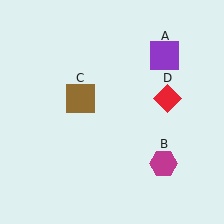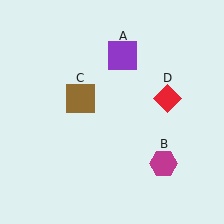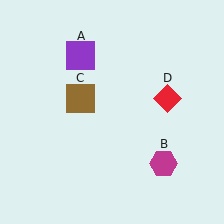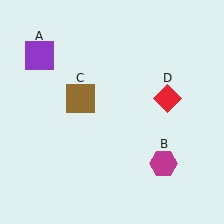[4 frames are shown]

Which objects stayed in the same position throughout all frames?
Magenta hexagon (object B) and brown square (object C) and red diamond (object D) remained stationary.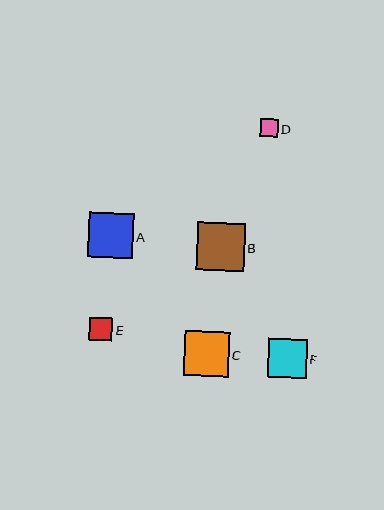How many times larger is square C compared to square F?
Square C is approximately 1.1 times the size of square F.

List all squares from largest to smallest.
From largest to smallest: B, A, C, F, E, D.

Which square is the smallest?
Square D is the smallest with a size of approximately 18 pixels.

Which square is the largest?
Square B is the largest with a size of approximately 48 pixels.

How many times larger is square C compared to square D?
Square C is approximately 2.5 times the size of square D.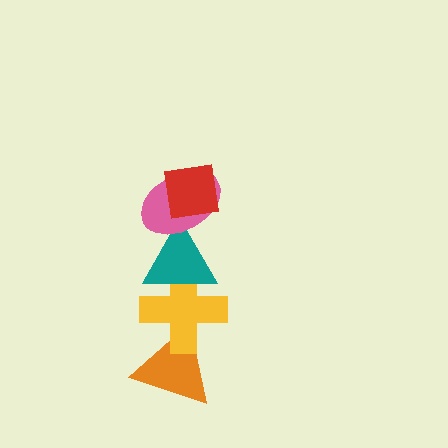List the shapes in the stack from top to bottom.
From top to bottom: the red square, the pink ellipse, the teal triangle, the yellow cross, the orange triangle.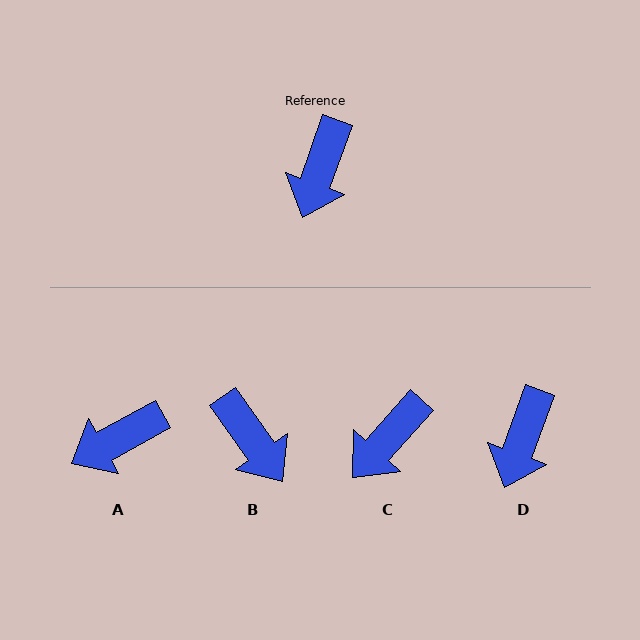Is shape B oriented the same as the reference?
No, it is off by about 55 degrees.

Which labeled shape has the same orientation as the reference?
D.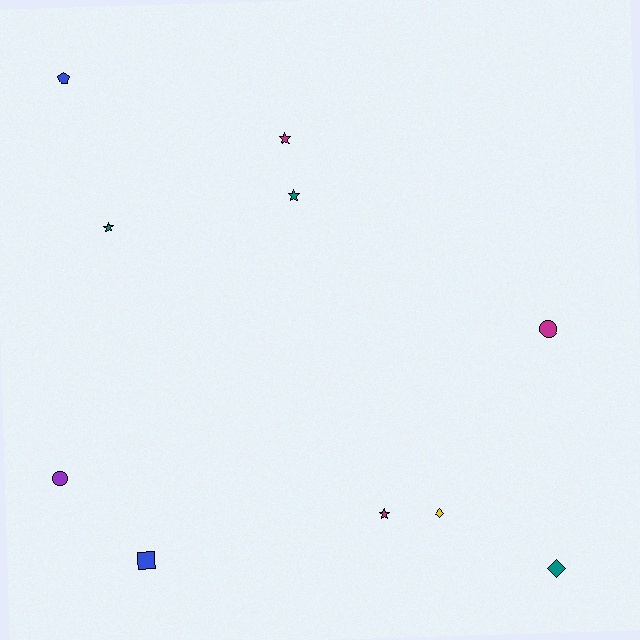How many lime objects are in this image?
There are no lime objects.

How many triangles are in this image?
There are no triangles.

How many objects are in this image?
There are 10 objects.